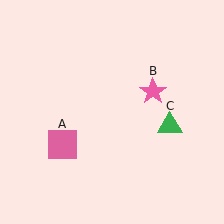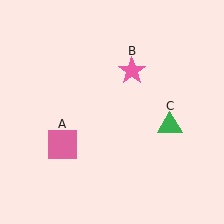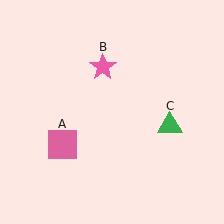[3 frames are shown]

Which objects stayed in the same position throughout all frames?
Pink square (object A) and green triangle (object C) remained stationary.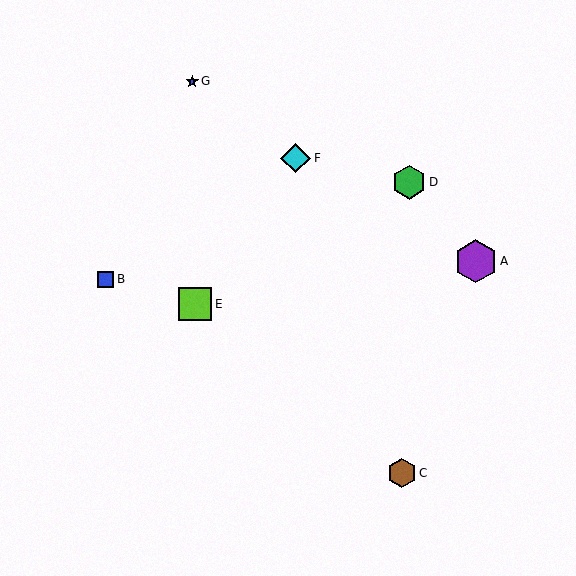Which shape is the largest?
The purple hexagon (labeled A) is the largest.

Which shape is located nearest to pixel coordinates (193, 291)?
The lime square (labeled E) at (195, 304) is nearest to that location.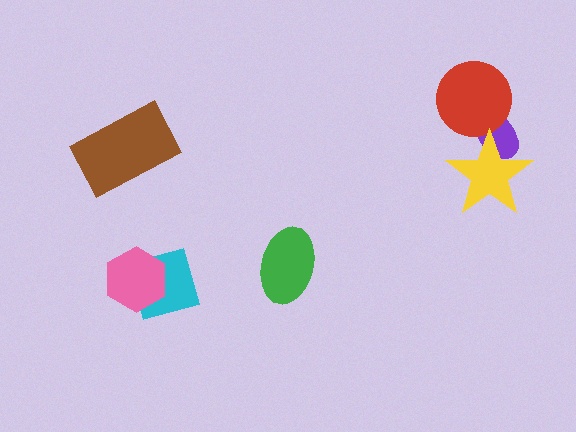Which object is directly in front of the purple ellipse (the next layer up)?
The red circle is directly in front of the purple ellipse.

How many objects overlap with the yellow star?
1 object overlaps with the yellow star.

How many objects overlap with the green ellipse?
0 objects overlap with the green ellipse.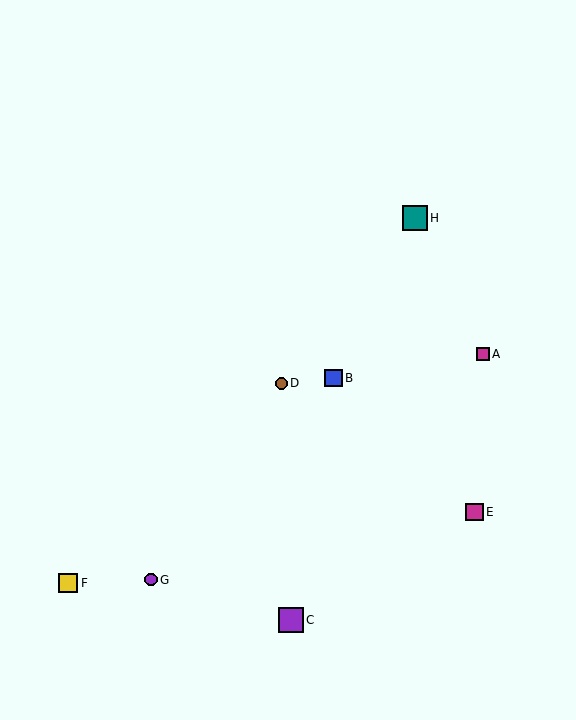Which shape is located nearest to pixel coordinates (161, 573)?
The purple circle (labeled G) at (151, 580) is nearest to that location.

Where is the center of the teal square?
The center of the teal square is at (415, 218).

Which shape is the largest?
The teal square (labeled H) is the largest.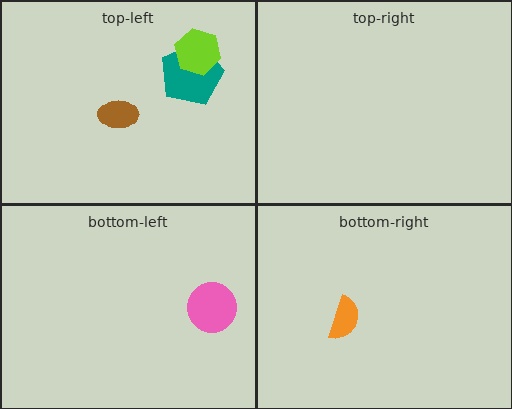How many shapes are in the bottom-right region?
1.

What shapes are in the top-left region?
The teal pentagon, the brown ellipse, the lime hexagon.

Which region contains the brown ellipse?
The top-left region.